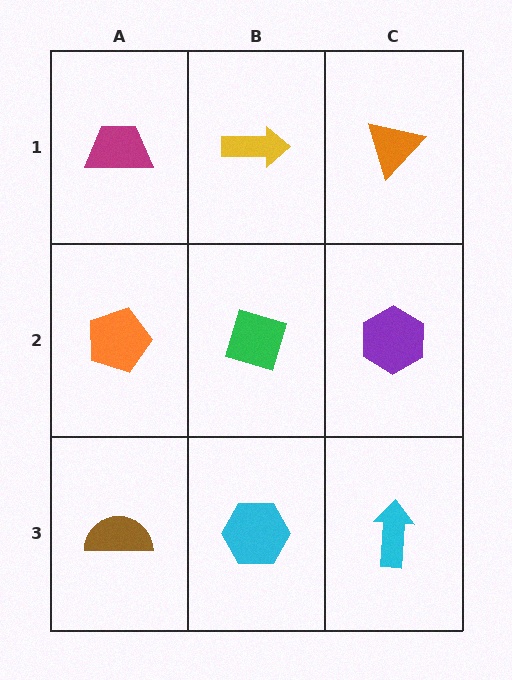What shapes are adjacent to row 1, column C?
A purple hexagon (row 2, column C), a yellow arrow (row 1, column B).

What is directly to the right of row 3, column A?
A cyan hexagon.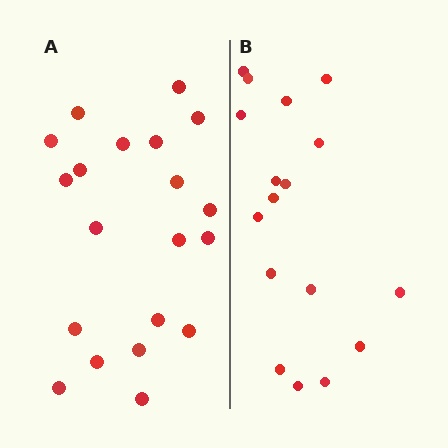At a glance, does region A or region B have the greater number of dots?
Region A (the left region) has more dots.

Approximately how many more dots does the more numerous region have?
Region A has just a few more — roughly 2 or 3 more dots than region B.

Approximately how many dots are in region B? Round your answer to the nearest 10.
About 20 dots. (The exact count is 17, which rounds to 20.)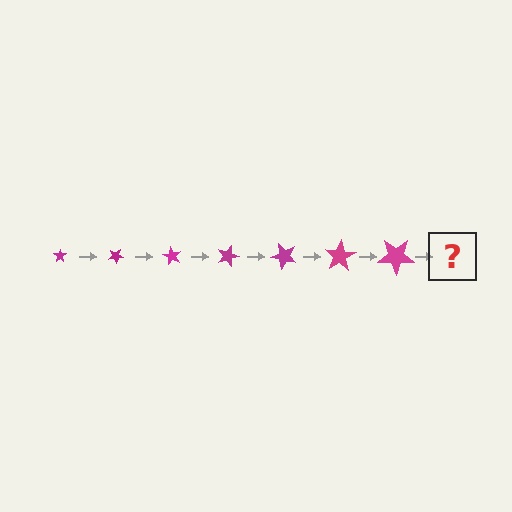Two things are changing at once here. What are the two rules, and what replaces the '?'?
The two rules are that the star grows larger each step and it rotates 30 degrees each step. The '?' should be a star, larger than the previous one and rotated 210 degrees from the start.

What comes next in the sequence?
The next element should be a star, larger than the previous one and rotated 210 degrees from the start.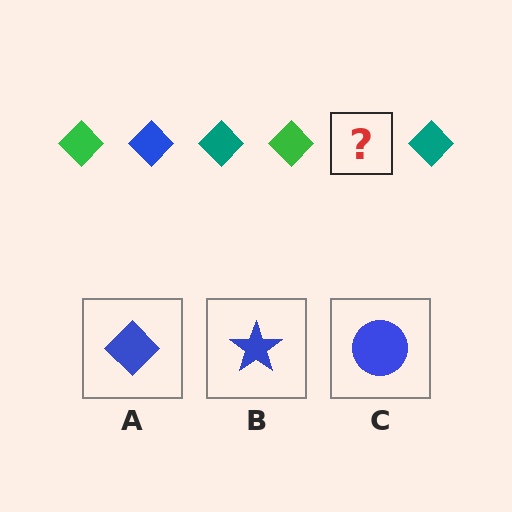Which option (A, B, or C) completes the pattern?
A.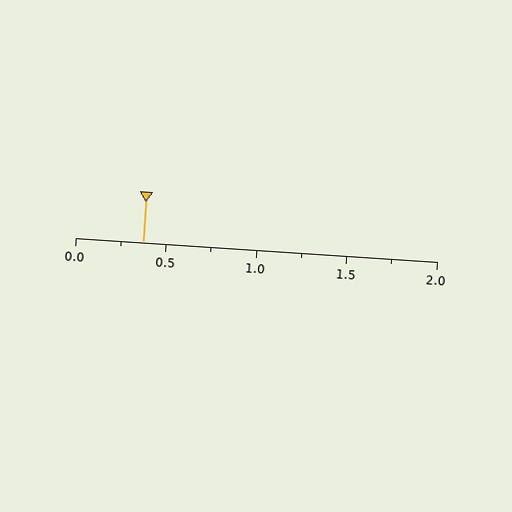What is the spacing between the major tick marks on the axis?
The major ticks are spaced 0.5 apart.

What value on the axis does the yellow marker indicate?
The marker indicates approximately 0.38.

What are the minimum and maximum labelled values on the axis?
The axis runs from 0.0 to 2.0.